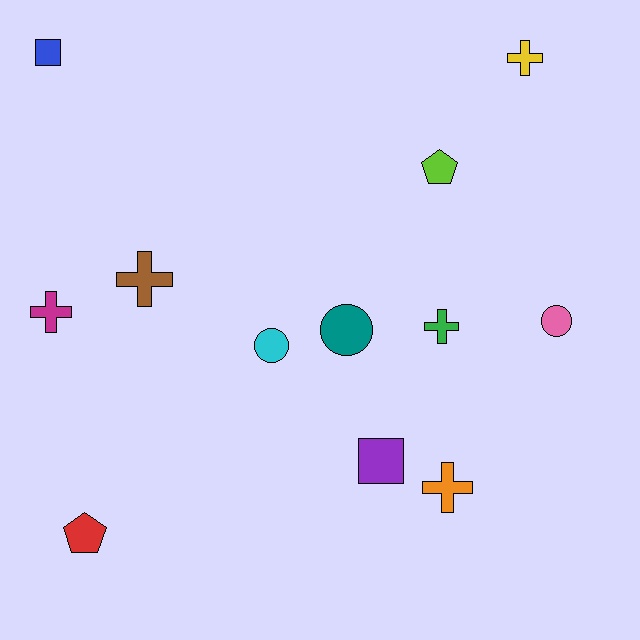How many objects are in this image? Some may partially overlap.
There are 12 objects.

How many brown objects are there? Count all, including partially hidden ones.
There is 1 brown object.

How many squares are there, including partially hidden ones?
There are 2 squares.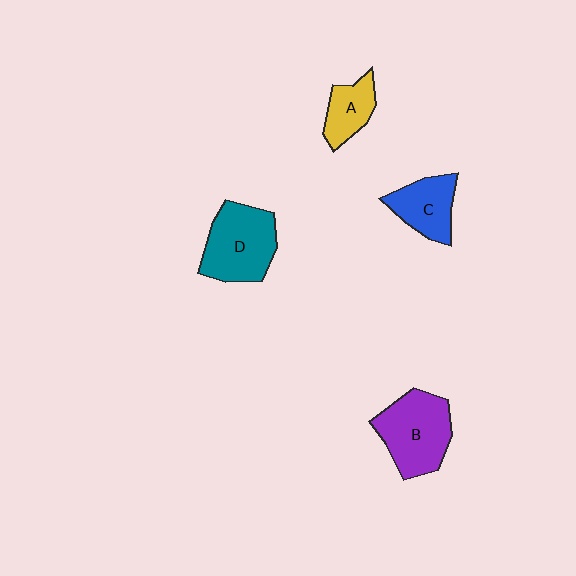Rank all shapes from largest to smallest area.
From largest to smallest: B (purple), D (teal), C (blue), A (yellow).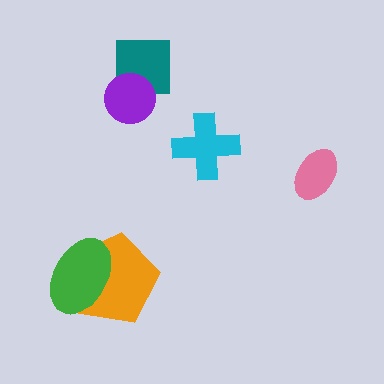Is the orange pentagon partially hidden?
Yes, it is partially covered by another shape.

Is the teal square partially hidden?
Yes, it is partially covered by another shape.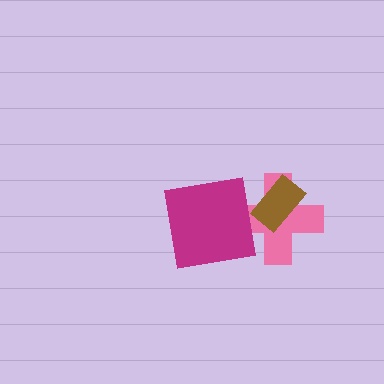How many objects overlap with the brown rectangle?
1 object overlaps with the brown rectangle.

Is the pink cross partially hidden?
Yes, it is partially covered by another shape.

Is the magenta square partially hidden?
No, no other shape covers it.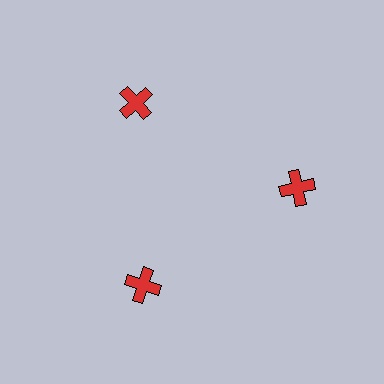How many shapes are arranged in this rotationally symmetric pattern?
There are 3 shapes, arranged in 3 groups of 1.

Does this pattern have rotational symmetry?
Yes, this pattern has 3-fold rotational symmetry. It looks the same after rotating 120 degrees around the center.